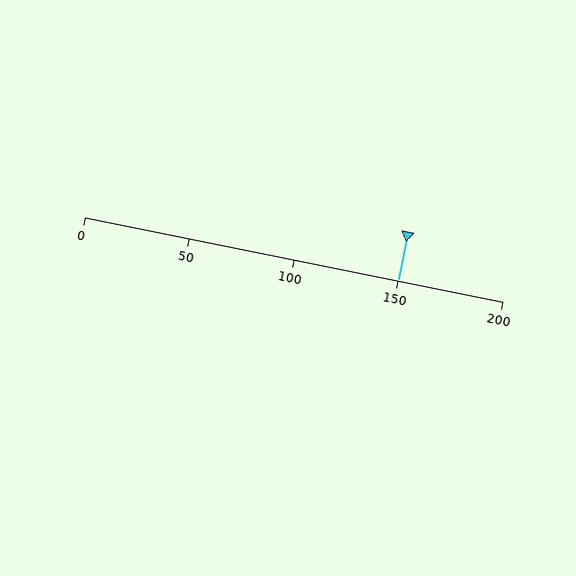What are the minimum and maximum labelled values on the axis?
The axis runs from 0 to 200.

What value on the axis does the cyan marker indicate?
The marker indicates approximately 150.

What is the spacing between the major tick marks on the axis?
The major ticks are spaced 50 apart.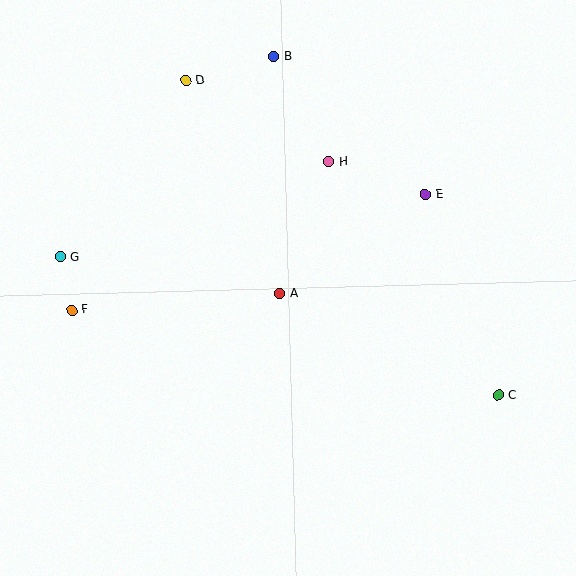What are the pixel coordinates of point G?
Point G is at (60, 257).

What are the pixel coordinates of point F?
Point F is at (72, 310).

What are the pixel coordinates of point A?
Point A is at (280, 294).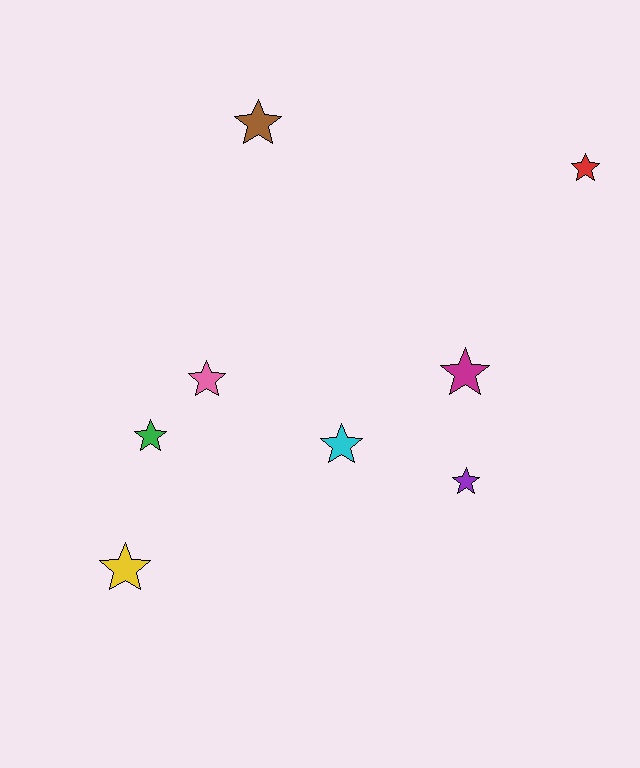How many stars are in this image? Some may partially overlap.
There are 8 stars.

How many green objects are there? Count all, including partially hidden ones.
There is 1 green object.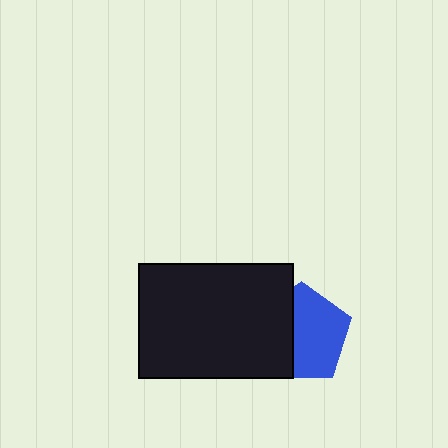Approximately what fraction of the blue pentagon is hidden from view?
Roughly 39% of the blue pentagon is hidden behind the black rectangle.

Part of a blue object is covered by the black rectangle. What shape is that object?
It is a pentagon.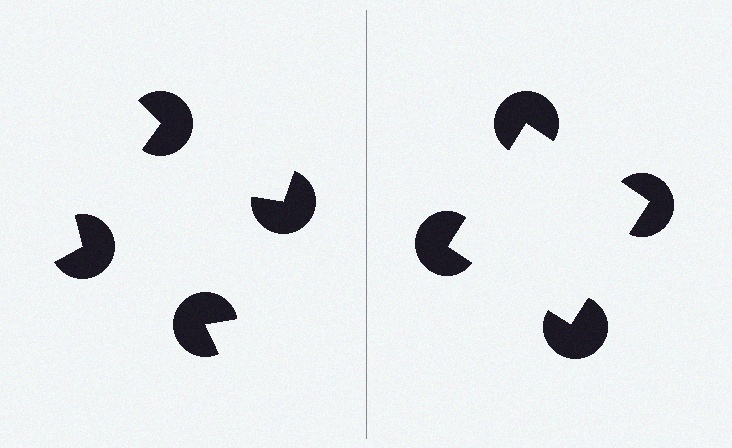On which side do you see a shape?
An illusory square appears on the right side. On the left side the wedge cuts are rotated, so no coherent shape forms.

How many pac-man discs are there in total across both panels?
8 — 4 on each side.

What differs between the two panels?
The pac-man discs are positioned identically on both sides; only the wedge orientations differ. On the right they align to a square; on the left they are misaligned.